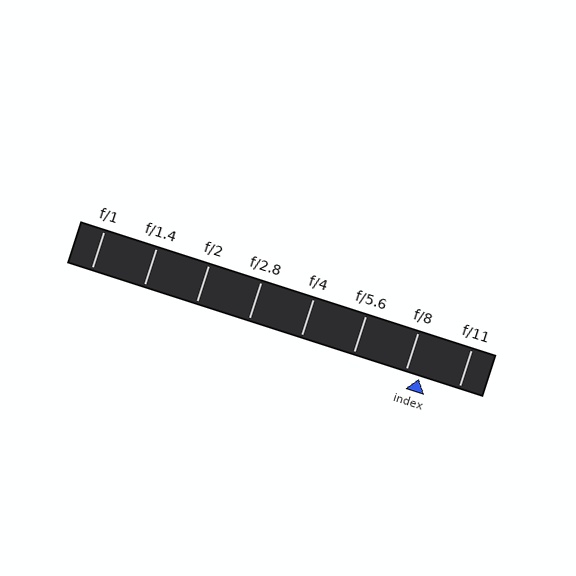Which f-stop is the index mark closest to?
The index mark is closest to f/8.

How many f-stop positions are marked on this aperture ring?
There are 8 f-stop positions marked.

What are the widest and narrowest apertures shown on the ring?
The widest aperture shown is f/1 and the narrowest is f/11.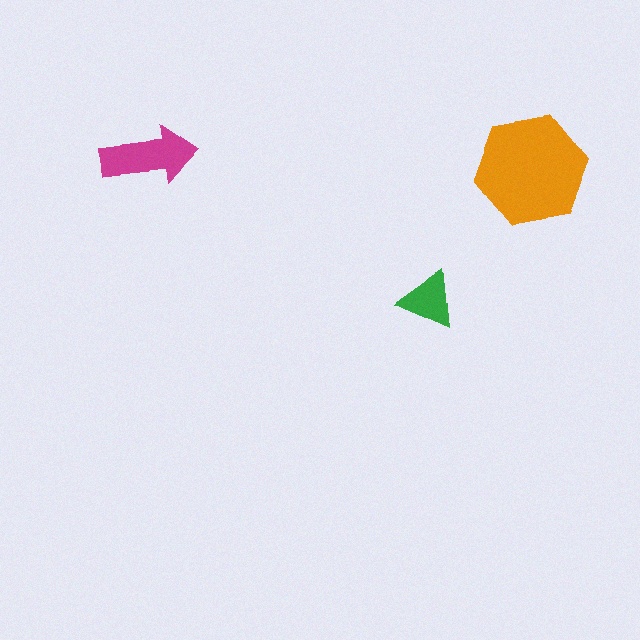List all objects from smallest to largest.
The green triangle, the magenta arrow, the orange hexagon.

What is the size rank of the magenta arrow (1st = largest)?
2nd.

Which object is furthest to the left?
The magenta arrow is leftmost.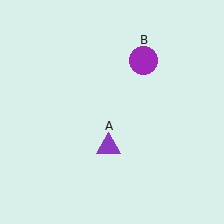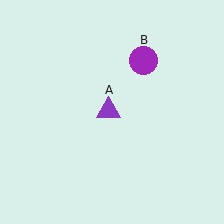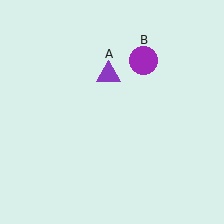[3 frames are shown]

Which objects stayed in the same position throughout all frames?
Purple circle (object B) remained stationary.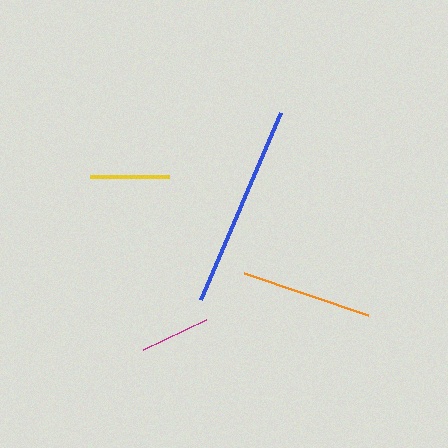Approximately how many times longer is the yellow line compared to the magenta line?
The yellow line is approximately 1.2 times the length of the magenta line.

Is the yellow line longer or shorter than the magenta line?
The yellow line is longer than the magenta line.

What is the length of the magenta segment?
The magenta segment is approximately 69 pixels long.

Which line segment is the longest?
The blue line is the longest at approximately 204 pixels.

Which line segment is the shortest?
The magenta line is the shortest at approximately 69 pixels.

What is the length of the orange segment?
The orange segment is approximately 130 pixels long.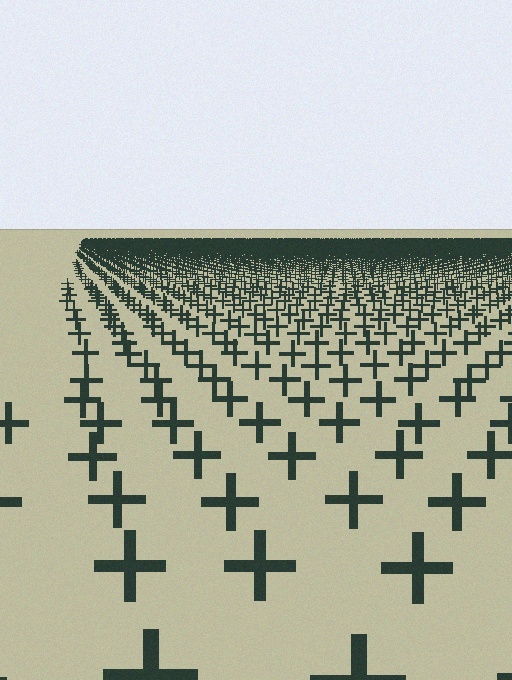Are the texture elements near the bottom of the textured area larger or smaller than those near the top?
Larger. Near the bottom, elements are closer to the viewer and appear at a bigger on-screen size.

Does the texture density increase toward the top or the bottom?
Density increases toward the top.